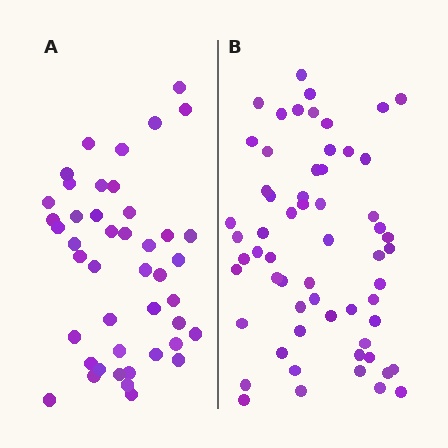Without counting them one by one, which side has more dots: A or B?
Region B (the right region) has more dots.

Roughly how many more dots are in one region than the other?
Region B has approximately 15 more dots than region A.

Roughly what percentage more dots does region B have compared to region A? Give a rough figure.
About 35% more.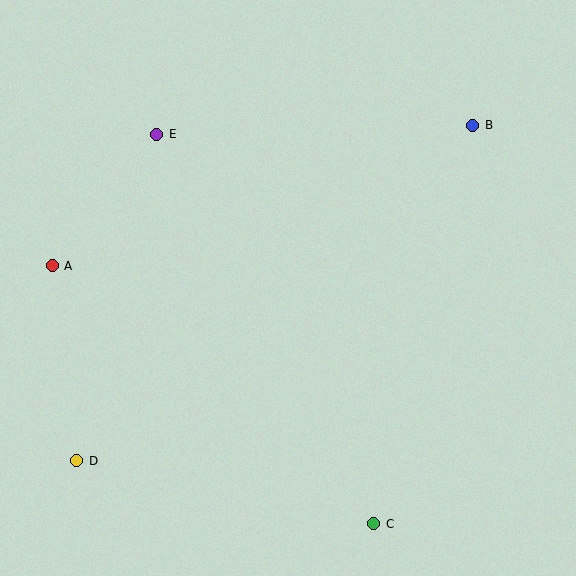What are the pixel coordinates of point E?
Point E is at (157, 134).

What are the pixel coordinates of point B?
Point B is at (473, 125).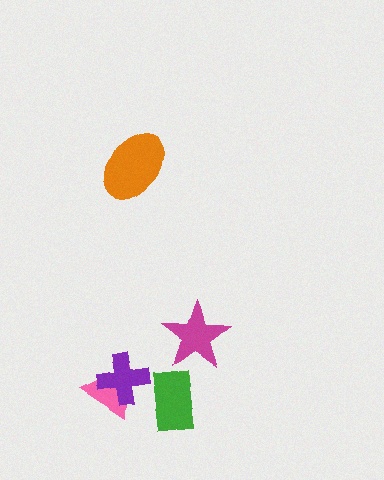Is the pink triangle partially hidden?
Yes, it is partially covered by another shape.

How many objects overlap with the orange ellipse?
0 objects overlap with the orange ellipse.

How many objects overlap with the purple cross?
1 object overlaps with the purple cross.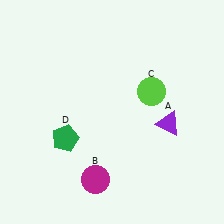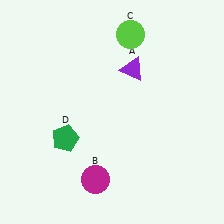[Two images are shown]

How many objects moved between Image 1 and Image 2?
2 objects moved between the two images.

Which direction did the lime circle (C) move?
The lime circle (C) moved up.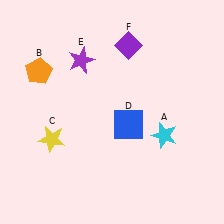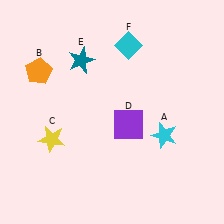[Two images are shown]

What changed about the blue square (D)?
In Image 1, D is blue. In Image 2, it changed to purple.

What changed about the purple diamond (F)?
In Image 1, F is purple. In Image 2, it changed to cyan.